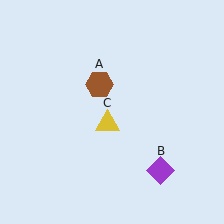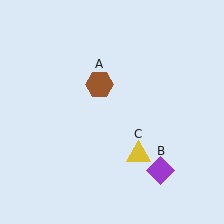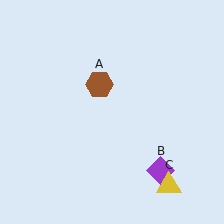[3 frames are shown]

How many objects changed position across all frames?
1 object changed position: yellow triangle (object C).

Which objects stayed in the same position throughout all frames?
Brown hexagon (object A) and purple diamond (object B) remained stationary.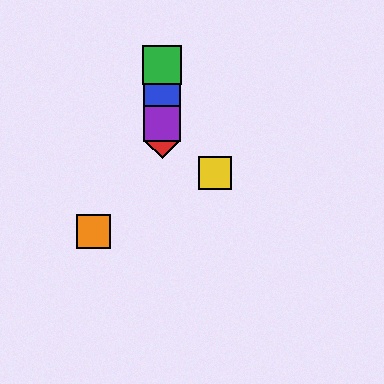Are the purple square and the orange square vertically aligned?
No, the purple square is at x≈162 and the orange square is at x≈94.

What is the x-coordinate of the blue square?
The blue square is at x≈162.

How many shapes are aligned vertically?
4 shapes (the red diamond, the blue square, the green square, the purple square) are aligned vertically.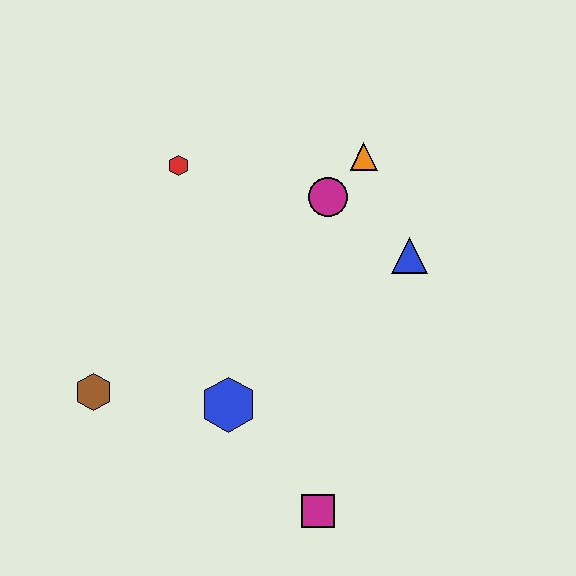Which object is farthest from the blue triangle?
The brown hexagon is farthest from the blue triangle.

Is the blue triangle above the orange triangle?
No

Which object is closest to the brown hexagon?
The blue hexagon is closest to the brown hexagon.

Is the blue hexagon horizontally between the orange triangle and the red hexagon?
Yes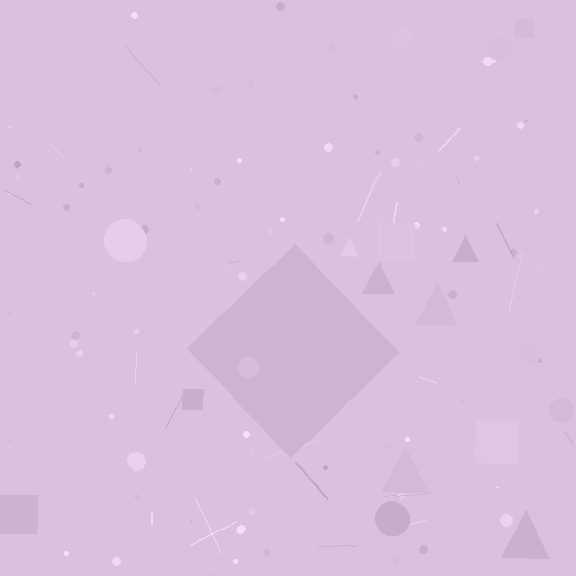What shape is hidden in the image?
A diamond is hidden in the image.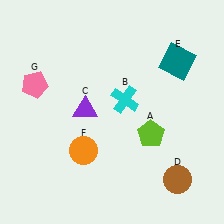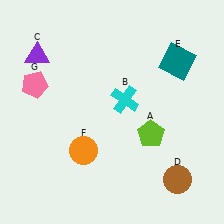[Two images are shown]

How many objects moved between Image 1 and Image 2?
1 object moved between the two images.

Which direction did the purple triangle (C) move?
The purple triangle (C) moved up.